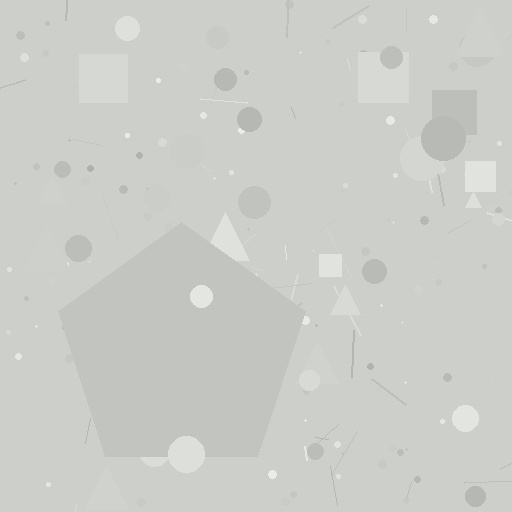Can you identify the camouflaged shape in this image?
The camouflaged shape is a pentagon.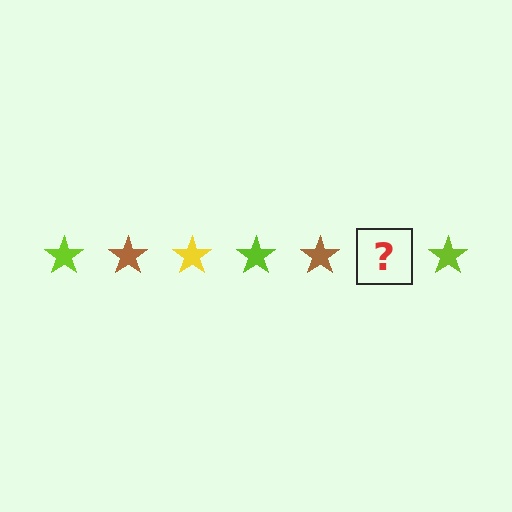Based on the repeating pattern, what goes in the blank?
The blank should be a yellow star.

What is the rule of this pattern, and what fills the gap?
The rule is that the pattern cycles through lime, brown, yellow stars. The gap should be filled with a yellow star.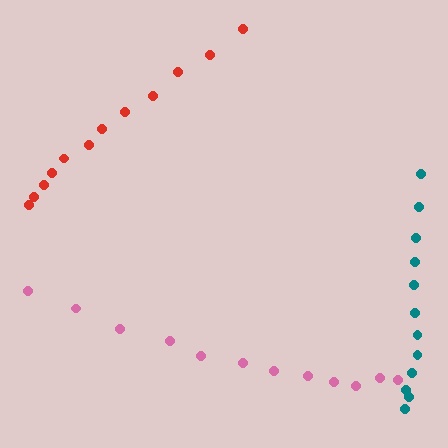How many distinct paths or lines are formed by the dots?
There are 3 distinct paths.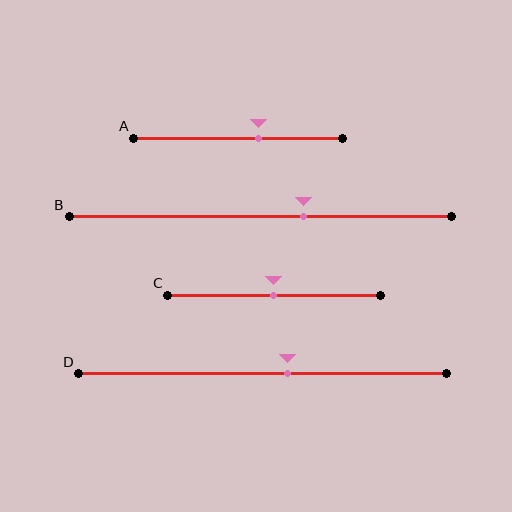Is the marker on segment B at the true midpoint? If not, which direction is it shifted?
No, the marker on segment B is shifted to the right by about 11% of the segment length.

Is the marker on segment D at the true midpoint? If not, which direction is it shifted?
No, the marker on segment D is shifted to the right by about 7% of the segment length.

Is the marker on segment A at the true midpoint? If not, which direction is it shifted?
No, the marker on segment A is shifted to the right by about 10% of the segment length.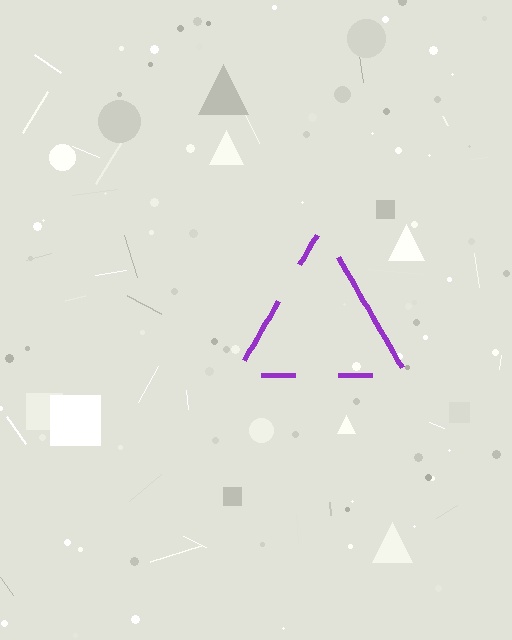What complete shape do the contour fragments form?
The contour fragments form a triangle.